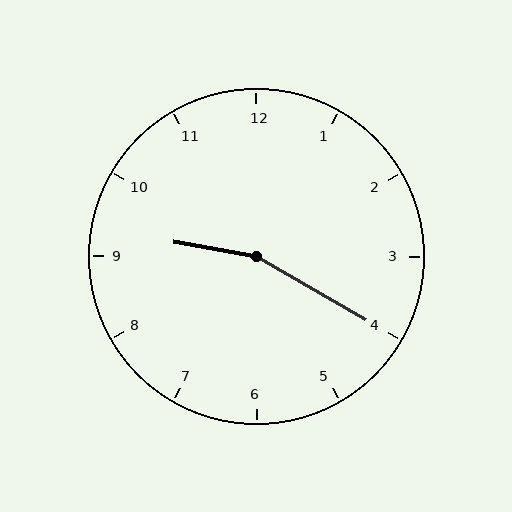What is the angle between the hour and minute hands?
Approximately 160 degrees.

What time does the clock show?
9:20.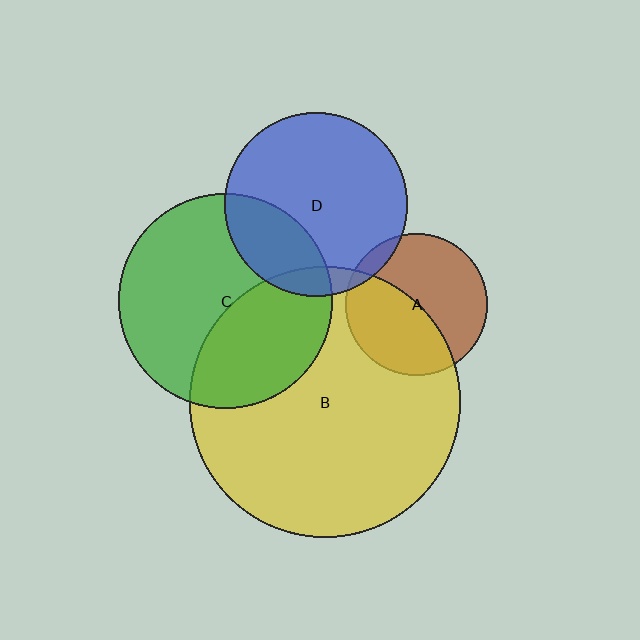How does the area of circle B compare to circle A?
Approximately 3.7 times.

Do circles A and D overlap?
Yes.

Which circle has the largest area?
Circle B (yellow).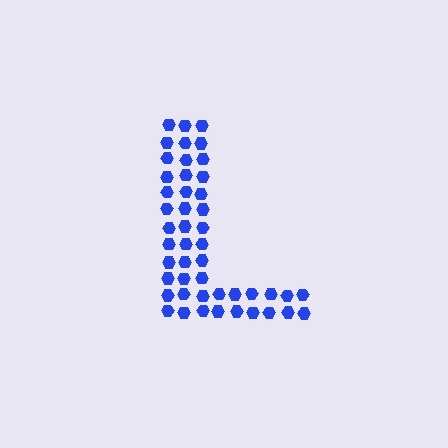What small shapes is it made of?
It is made of small hexagons.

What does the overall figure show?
The overall figure shows the letter L.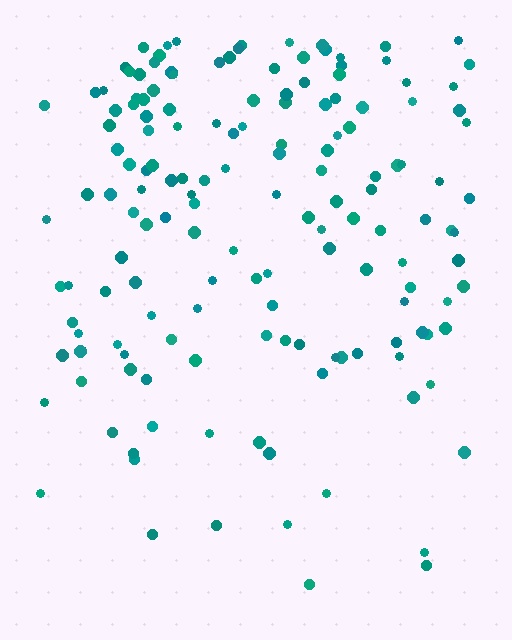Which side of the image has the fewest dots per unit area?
The bottom.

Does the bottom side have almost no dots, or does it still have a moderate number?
Still a moderate number, just noticeably fewer than the top.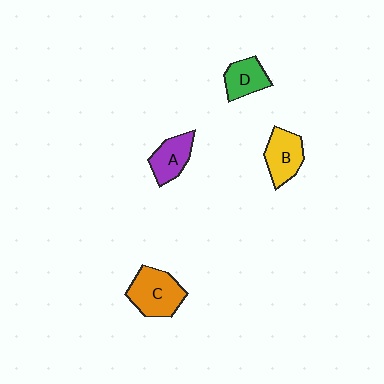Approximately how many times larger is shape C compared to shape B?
Approximately 1.3 times.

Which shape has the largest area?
Shape C (orange).